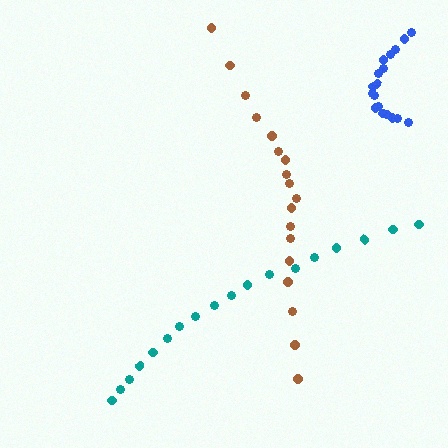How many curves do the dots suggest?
There are 3 distinct paths.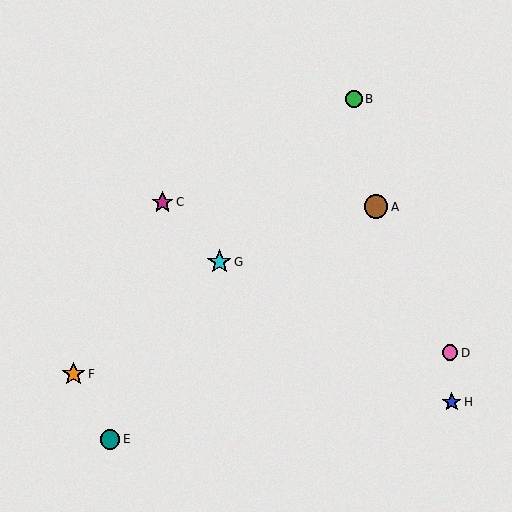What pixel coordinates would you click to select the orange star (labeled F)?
Click at (74, 374) to select the orange star F.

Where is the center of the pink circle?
The center of the pink circle is at (450, 353).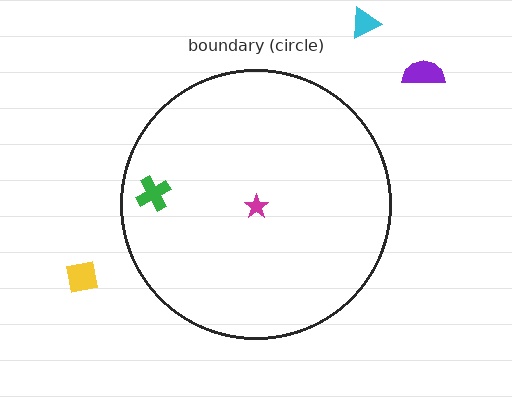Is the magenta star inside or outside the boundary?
Inside.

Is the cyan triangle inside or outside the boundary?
Outside.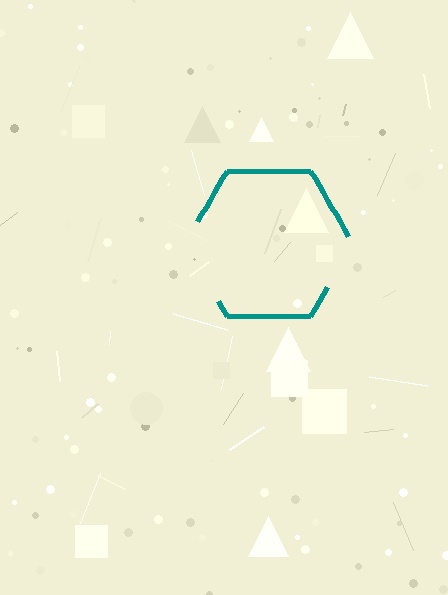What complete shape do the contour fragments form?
The contour fragments form a hexagon.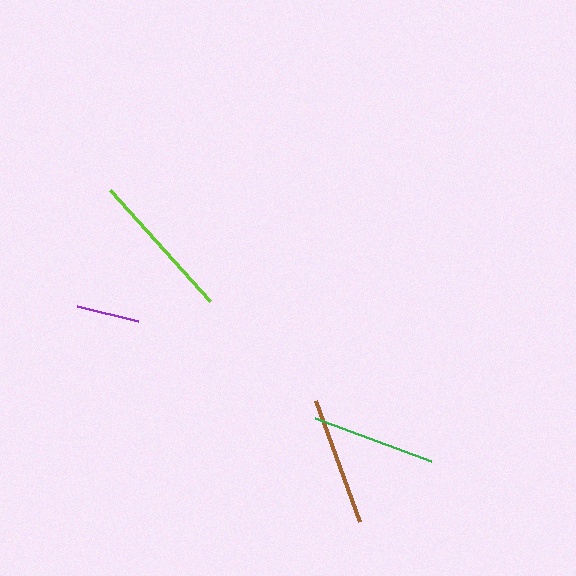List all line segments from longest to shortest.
From longest to shortest: lime, brown, green, purple.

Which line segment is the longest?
The lime line is the longest at approximately 149 pixels.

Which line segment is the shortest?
The purple line is the shortest at approximately 63 pixels.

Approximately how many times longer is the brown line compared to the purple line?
The brown line is approximately 2.0 times the length of the purple line.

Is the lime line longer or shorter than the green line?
The lime line is longer than the green line.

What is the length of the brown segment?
The brown segment is approximately 129 pixels long.